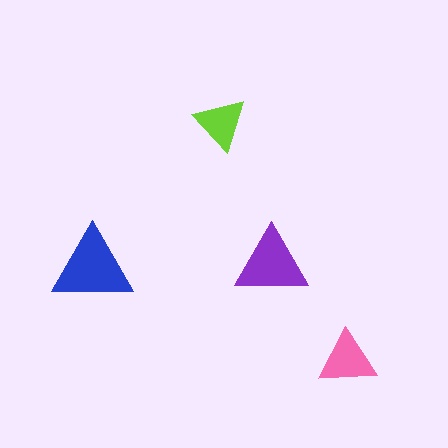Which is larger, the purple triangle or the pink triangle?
The purple one.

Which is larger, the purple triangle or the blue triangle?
The blue one.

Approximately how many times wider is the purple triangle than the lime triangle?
About 1.5 times wider.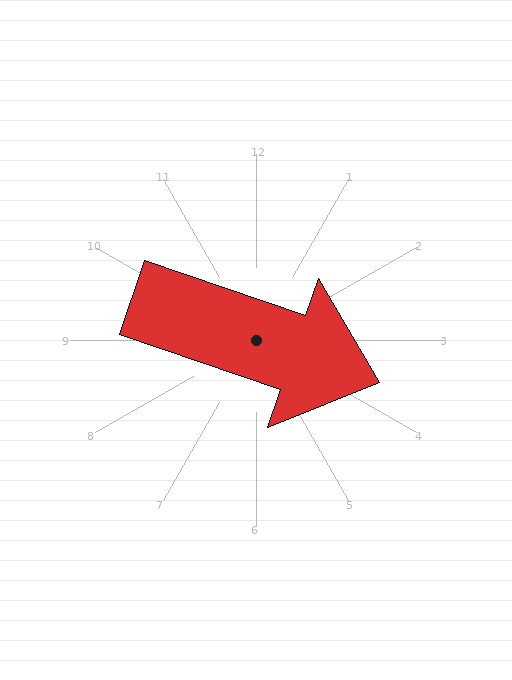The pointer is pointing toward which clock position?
Roughly 4 o'clock.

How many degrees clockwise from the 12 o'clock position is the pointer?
Approximately 109 degrees.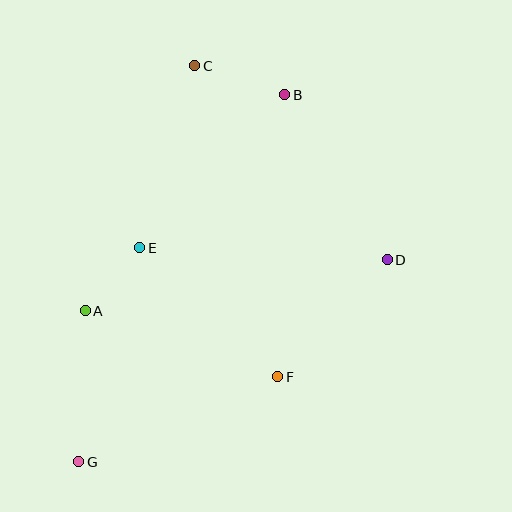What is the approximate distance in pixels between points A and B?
The distance between A and B is approximately 294 pixels.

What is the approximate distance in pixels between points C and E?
The distance between C and E is approximately 190 pixels.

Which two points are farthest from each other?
Points B and G are farthest from each other.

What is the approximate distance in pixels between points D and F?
The distance between D and F is approximately 160 pixels.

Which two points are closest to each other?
Points A and E are closest to each other.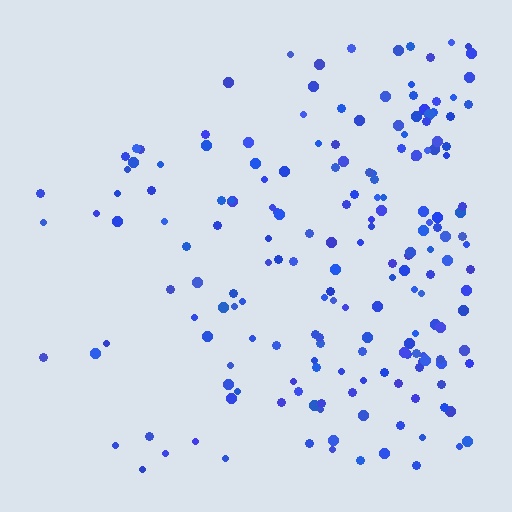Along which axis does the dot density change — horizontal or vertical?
Horizontal.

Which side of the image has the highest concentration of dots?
The right.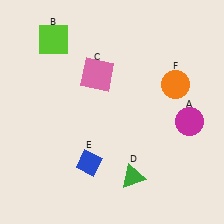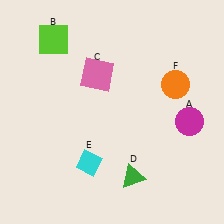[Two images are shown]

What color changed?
The diamond (E) changed from blue in Image 1 to cyan in Image 2.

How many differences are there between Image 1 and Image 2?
There is 1 difference between the two images.